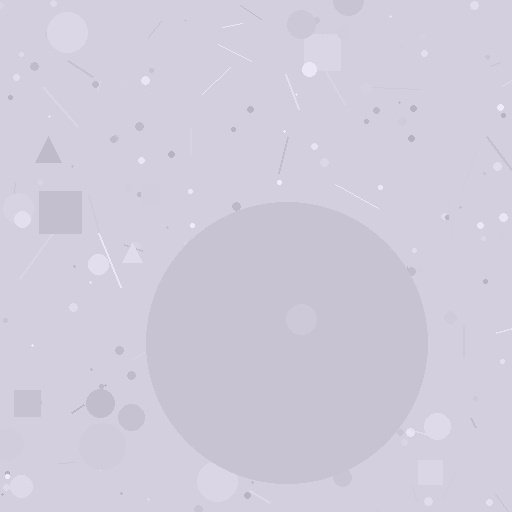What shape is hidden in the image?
A circle is hidden in the image.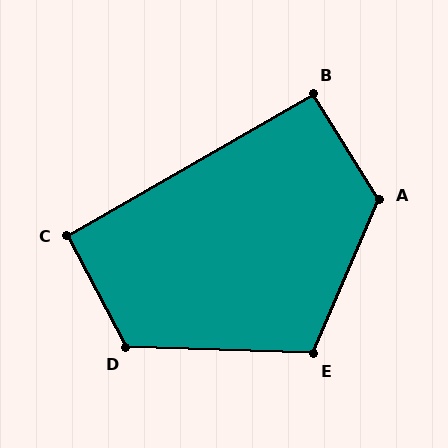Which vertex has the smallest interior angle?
C, at approximately 92 degrees.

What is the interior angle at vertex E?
Approximately 111 degrees (obtuse).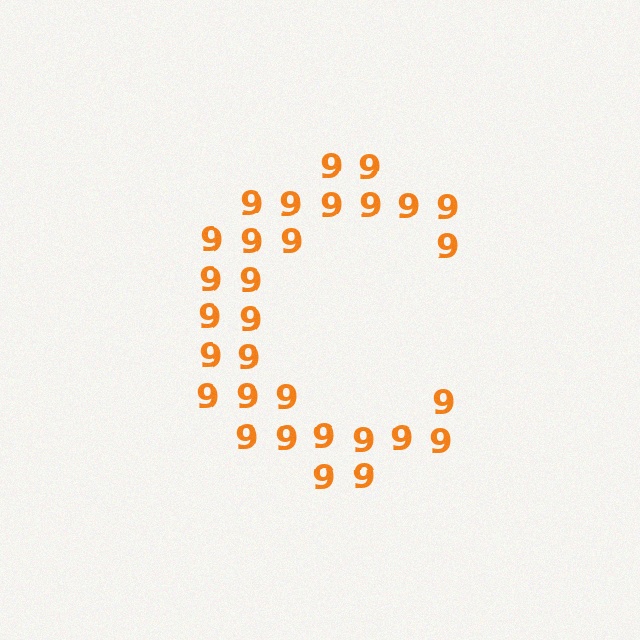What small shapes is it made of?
It is made of small digit 9's.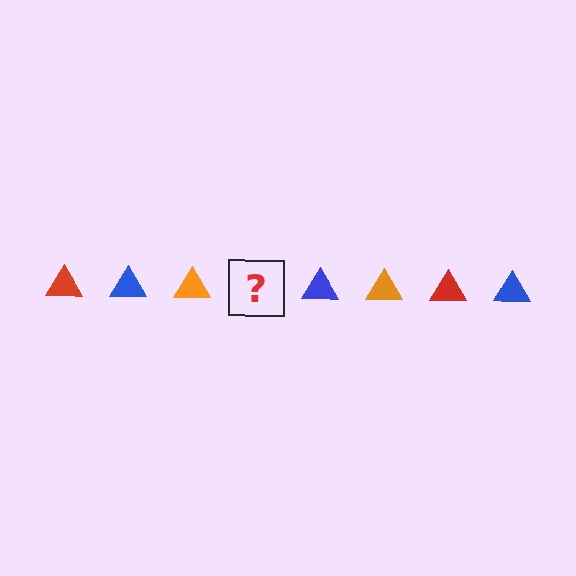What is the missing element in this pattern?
The missing element is a red triangle.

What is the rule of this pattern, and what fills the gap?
The rule is that the pattern cycles through red, blue, orange triangles. The gap should be filled with a red triangle.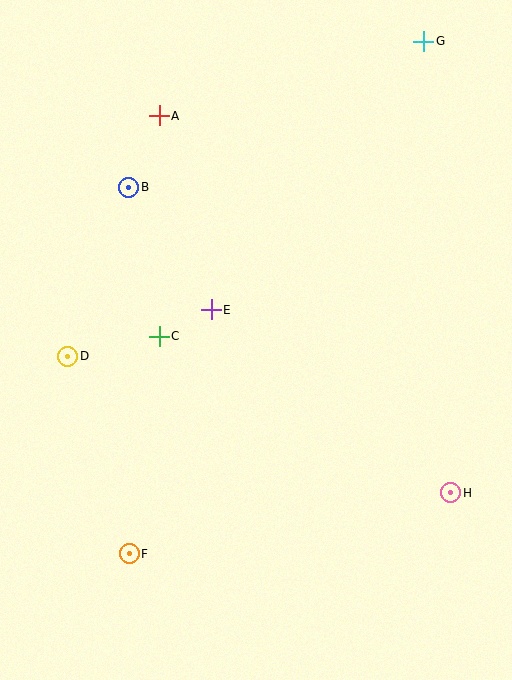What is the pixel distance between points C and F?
The distance between C and F is 220 pixels.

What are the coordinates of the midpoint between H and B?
The midpoint between H and B is at (290, 340).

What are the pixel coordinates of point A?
Point A is at (159, 116).